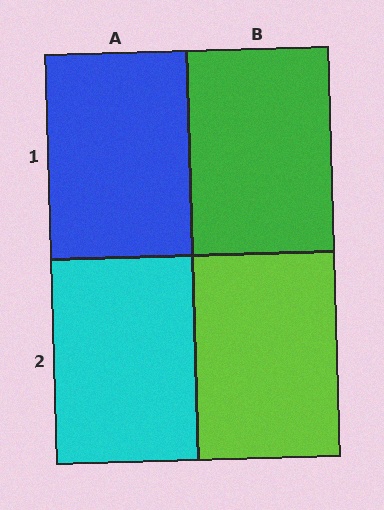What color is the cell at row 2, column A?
Cyan.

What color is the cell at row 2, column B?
Lime.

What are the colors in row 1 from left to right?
Blue, green.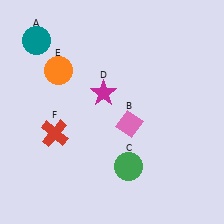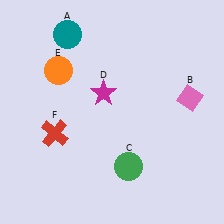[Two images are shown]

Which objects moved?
The objects that moved are: the teal circle (A), the pink diamond (B).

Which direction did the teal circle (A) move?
The teal circle (A) moved right.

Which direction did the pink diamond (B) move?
The pink diamond (B) moved right.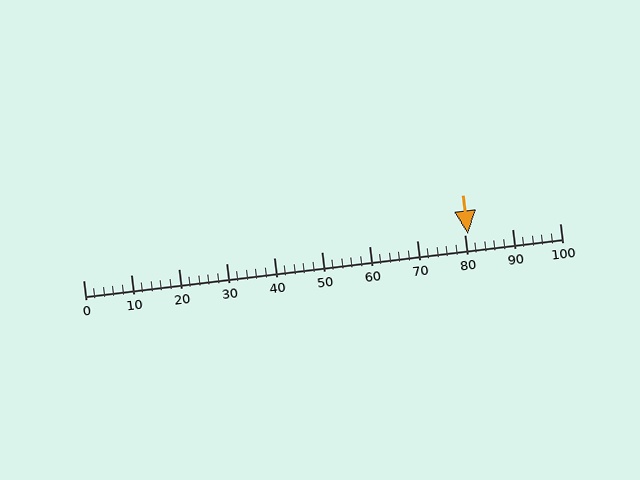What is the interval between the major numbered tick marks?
The major tick marks are spaced 10 units apart.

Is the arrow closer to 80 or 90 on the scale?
The arrow is closer to 80.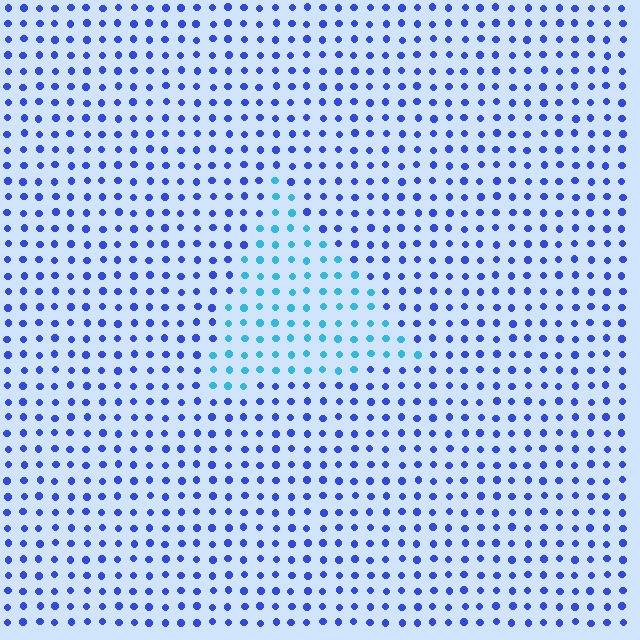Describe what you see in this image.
The image is filled with small blue elements in a uniform arrangement. A triangle-shaped region is visible where the elements are tinted to a slightly different hue, forming a subtle color boundary.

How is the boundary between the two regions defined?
The boundary is defined purely by a slight shift in hue (about 40 degrees). Spacing, size, and orientation are identical on both sides.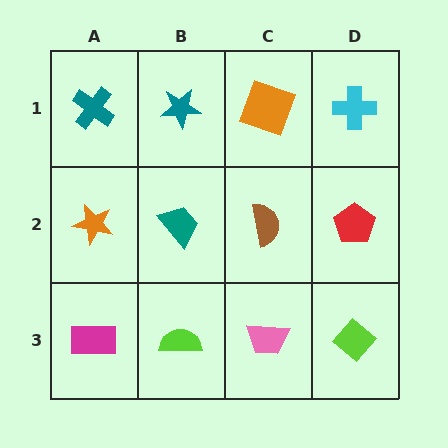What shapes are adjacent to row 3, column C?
A brown semicircle (row 2, column C), a lime semicircle (row 3, column B), a lime diamond (row 3, column D).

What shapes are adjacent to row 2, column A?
A teal cross (row 1, column A), a magenta rectangle (row 3, column A), a teal trapezoid (row 2, column B).